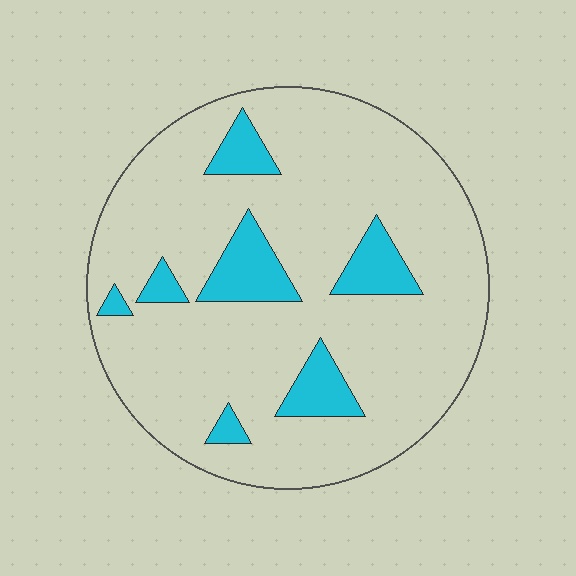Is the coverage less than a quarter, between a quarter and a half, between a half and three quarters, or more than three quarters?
Less than a quarter.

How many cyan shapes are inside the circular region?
7.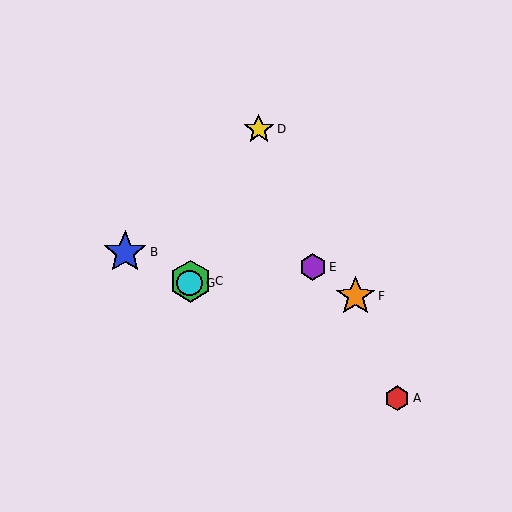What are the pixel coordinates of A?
Object A is at (397, 398).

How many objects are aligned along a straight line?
3 objects (C, D, G) are aligned along a straight line.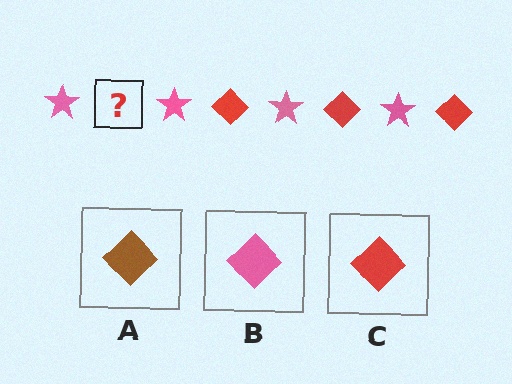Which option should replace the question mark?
Option C.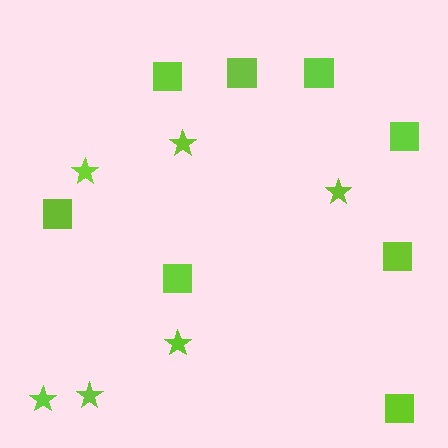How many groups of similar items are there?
There are 2 groups: one group of stars (6) and one group of squares (8).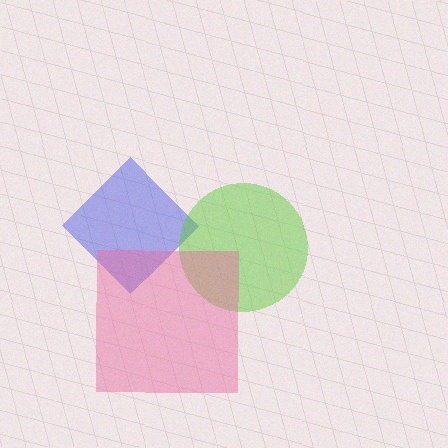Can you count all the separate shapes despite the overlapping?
Yes, there are 3 separate shapes.